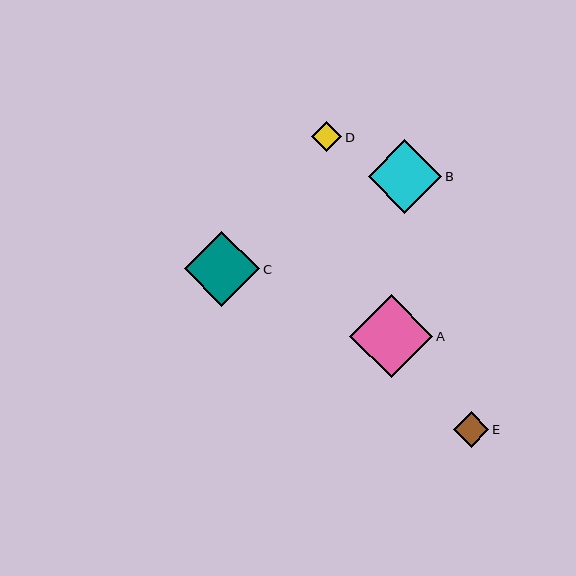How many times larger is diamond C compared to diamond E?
Diamond C is approximately 2.1 times the size of diamond E.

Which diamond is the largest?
Diamond A is the largest with a size of approximately 84 pixels.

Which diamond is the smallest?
Diamond D is the smallest with a size of approximately 30 pixels.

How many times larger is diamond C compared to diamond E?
Diamond C is approximately 2.1 times the size of diamond E.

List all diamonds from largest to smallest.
From largest to smallest: A, C, B, E, D.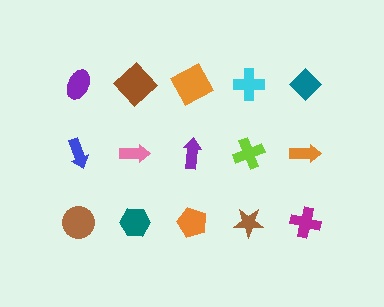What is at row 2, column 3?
A purple arrow.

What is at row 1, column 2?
A brown diamond.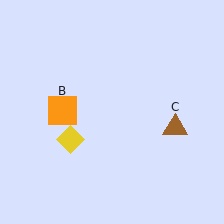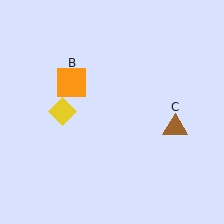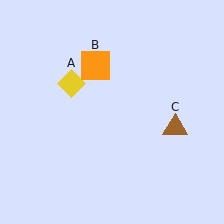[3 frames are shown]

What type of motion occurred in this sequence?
The yellow diamond (object A), orange square (object B) rotated clockwise around the center of the scene.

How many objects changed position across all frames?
2 objects changed position: yellow diamond (object A), orange square (object B).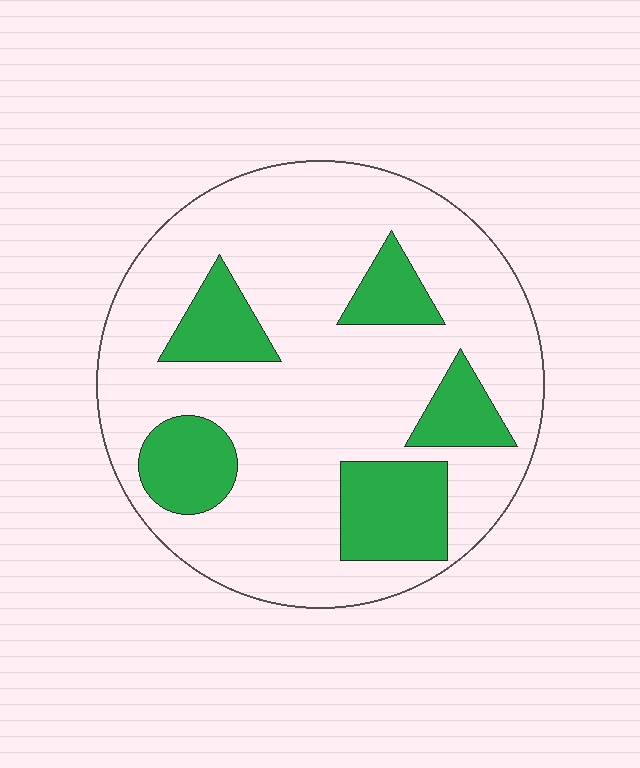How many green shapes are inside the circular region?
5.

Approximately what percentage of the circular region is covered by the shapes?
Approximately 25%.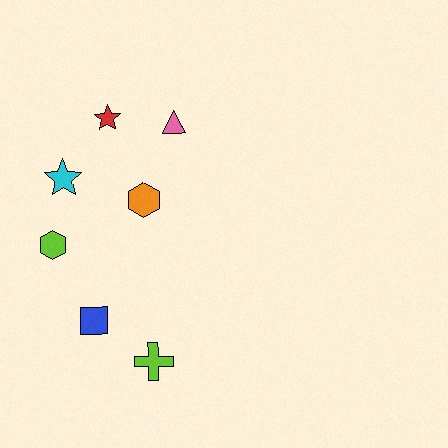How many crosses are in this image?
There is 1 cross.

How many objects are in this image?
There are 7 objects.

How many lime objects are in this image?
There are 2 lime objects.